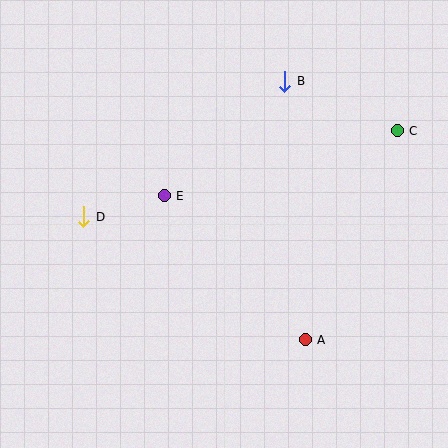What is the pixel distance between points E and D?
The distance between E and D is 83 pixels.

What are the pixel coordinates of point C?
Point C is at (397, 131).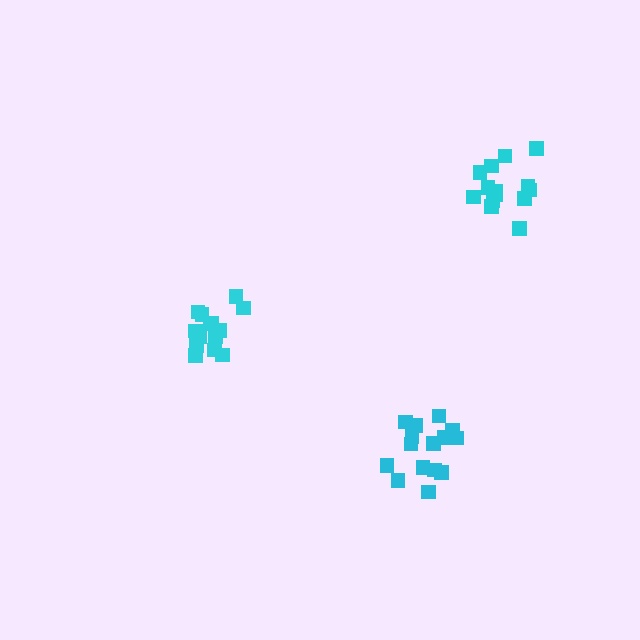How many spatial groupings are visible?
There are 3 spatial groupings.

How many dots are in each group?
Group 1: 14 dots, Group 2: 15 dots, Group 3: 14 dots (43 total).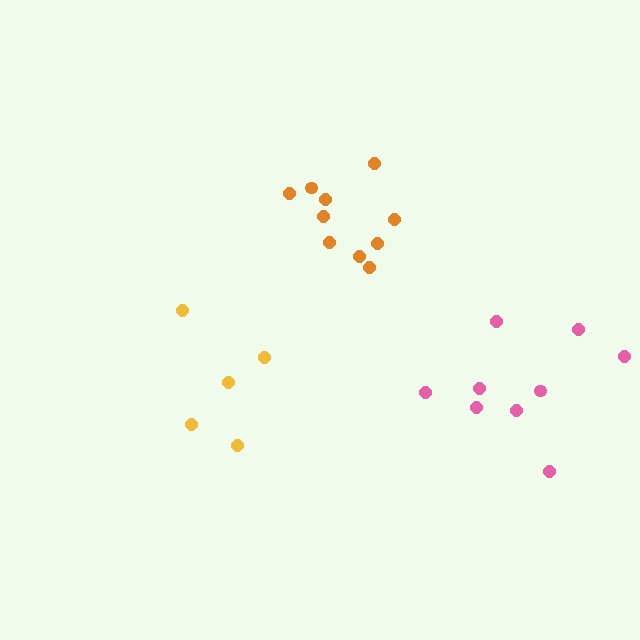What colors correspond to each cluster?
The clusters are colored: pink, orange, yellow.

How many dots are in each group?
Group 1: 9 dots, Group 2: 10 dots, Group 3: 5 dots (24 total).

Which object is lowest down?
The yellow cluster is bottommost.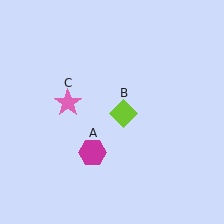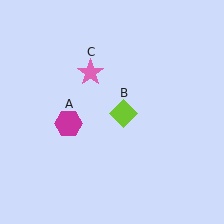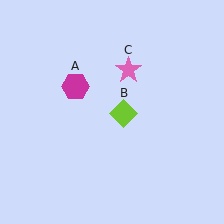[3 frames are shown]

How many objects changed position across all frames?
2 objects changed position: magenta hexagon (object A), pink star (object C).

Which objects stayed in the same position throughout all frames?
Lime diamond (object B) remained stationary.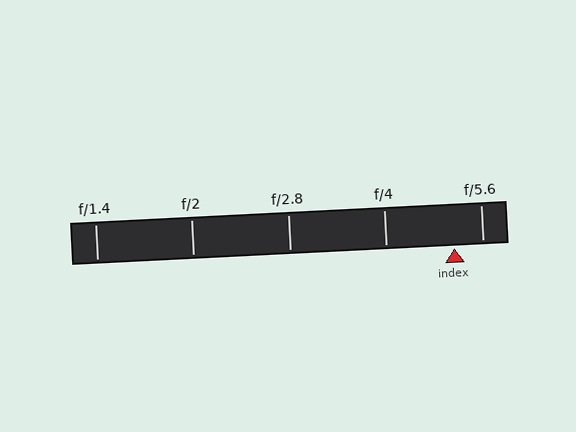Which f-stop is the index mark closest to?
The index mark is closest to f/5.6.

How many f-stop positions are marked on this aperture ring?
There are 5 f-stop positions marked.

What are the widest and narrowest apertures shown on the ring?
The widest aperture shown is f/1.4 and the narrowest is f/5.6.